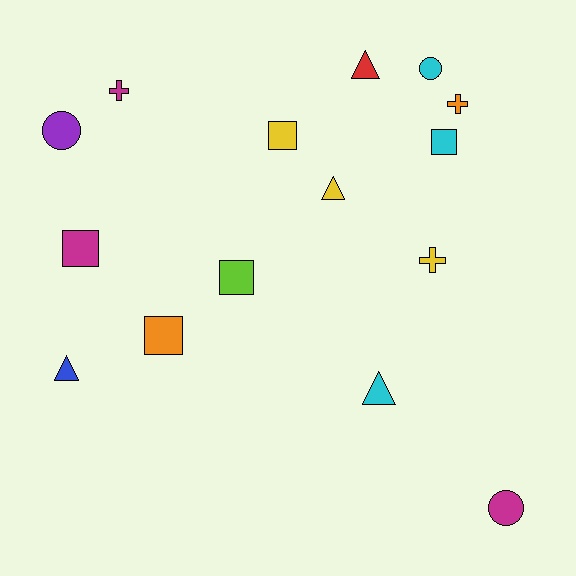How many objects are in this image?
There are 15 objects.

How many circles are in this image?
There are 3 circles.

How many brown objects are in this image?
There are no brown objects.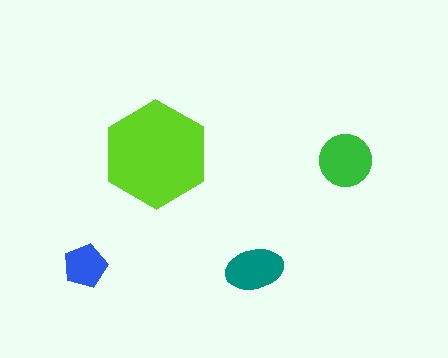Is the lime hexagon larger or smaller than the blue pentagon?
Larger.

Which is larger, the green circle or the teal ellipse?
The green circle.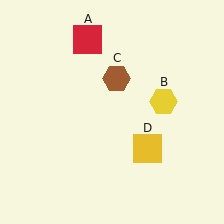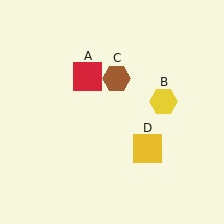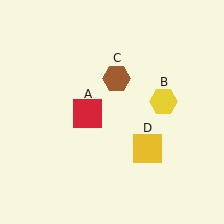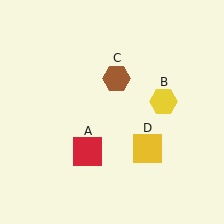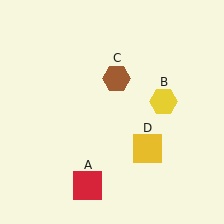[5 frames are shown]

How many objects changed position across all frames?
1 object changed position: red square (object A).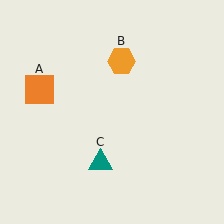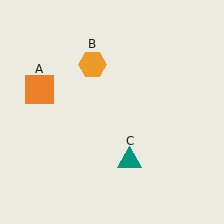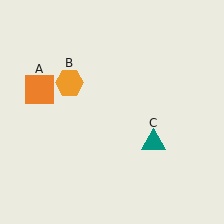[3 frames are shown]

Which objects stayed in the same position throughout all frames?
Orange square (object A) remained stationary.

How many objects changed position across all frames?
2 objects changed position: orange hexagon (object B), teal triangle (object C).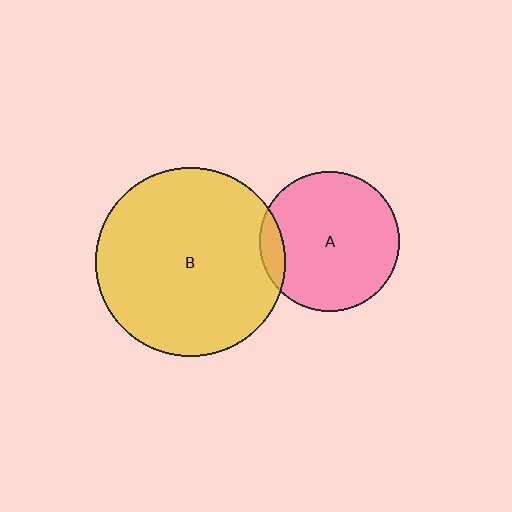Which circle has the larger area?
Circle B (yellow).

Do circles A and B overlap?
Yes.